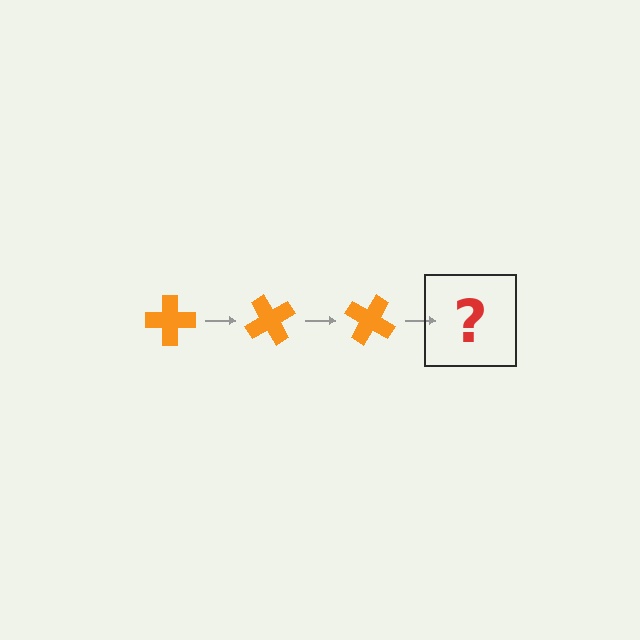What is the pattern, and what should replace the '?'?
The pattern is that the cross rotates 60 degrees each step. The '?' should be an orange cross rotated 180 degrees.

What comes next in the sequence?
The next element should be an orange cross rotated 180 degrees.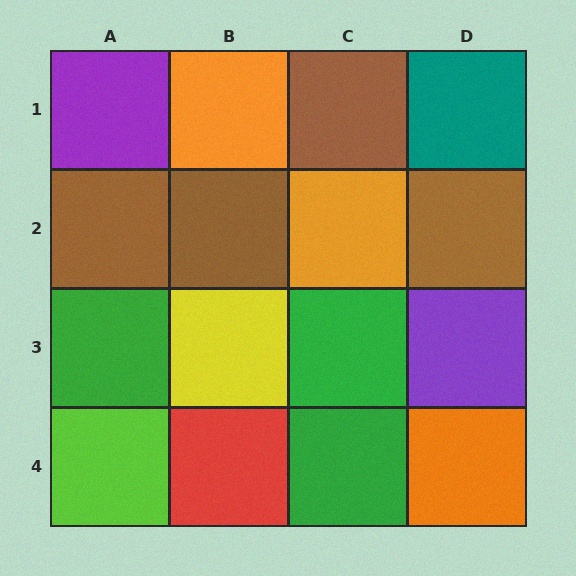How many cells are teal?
1 cell is teal.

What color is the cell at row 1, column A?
Purple.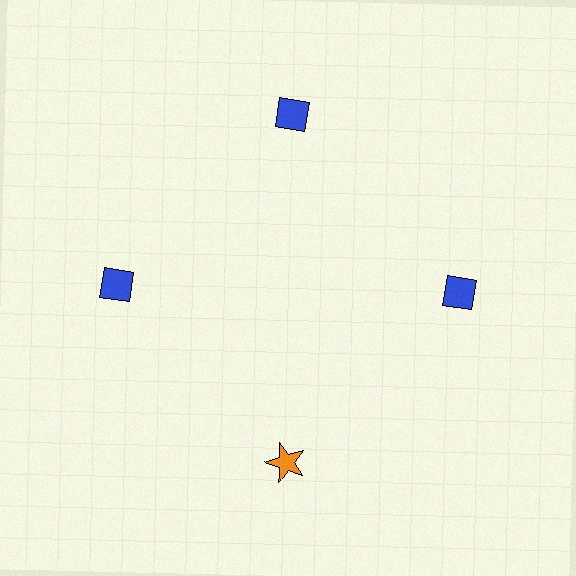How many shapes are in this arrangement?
There are 4 shapes arranged in a ring pattern.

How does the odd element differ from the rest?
It differs in both color (orange instead of blue) and shape (star instead of diamond).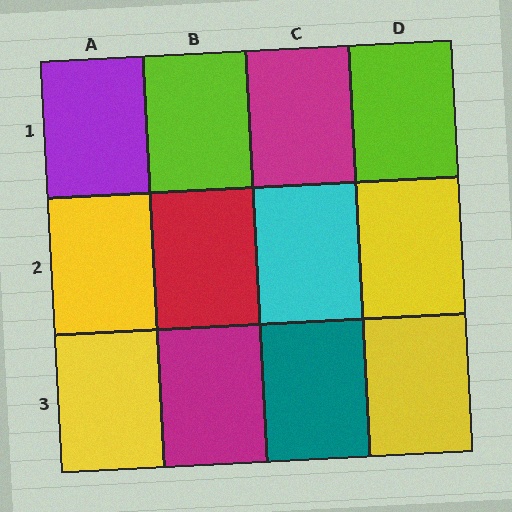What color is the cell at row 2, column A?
Yellow.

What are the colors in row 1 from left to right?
Purple, lime, magenta, lime.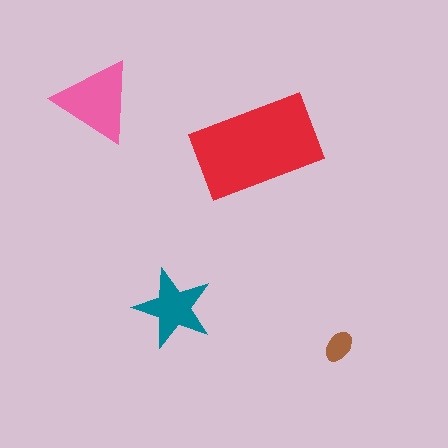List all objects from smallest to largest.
The brown ellipse, the teal star, the pink triangle, the red rectangle.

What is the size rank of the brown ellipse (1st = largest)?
4th.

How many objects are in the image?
There are 4 objects in the image.